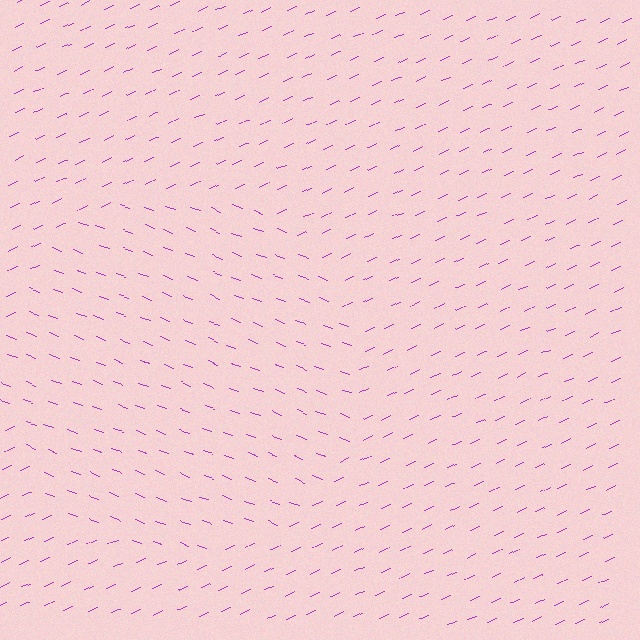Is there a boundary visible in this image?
Yes, there is a texture boundary formed by a change in line orientation.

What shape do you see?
I see a circle.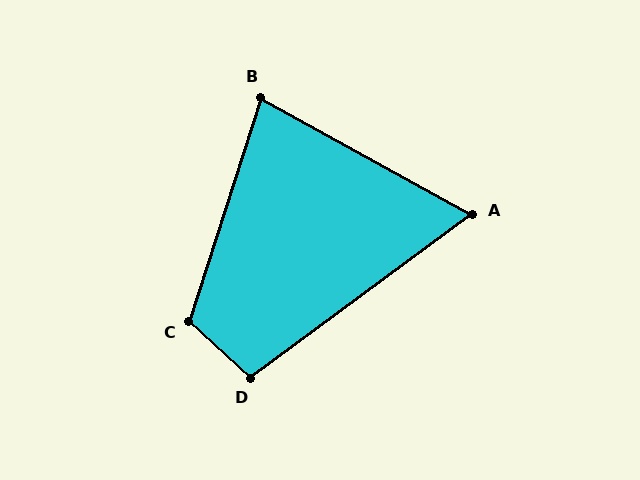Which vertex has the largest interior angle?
C, at approximately 115 degrees.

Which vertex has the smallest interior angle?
A, at approximately 65 degrees.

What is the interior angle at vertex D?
Approximately 101 degrees (obtuse).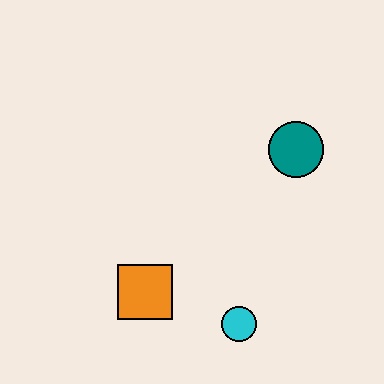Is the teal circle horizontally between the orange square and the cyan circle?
No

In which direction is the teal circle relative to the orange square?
The teal circle is to the right of the orange square.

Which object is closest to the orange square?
The cyan circle is closest to the orange square.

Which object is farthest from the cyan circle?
The teal circle is farthest from the cyan circle.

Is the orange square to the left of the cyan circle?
Yes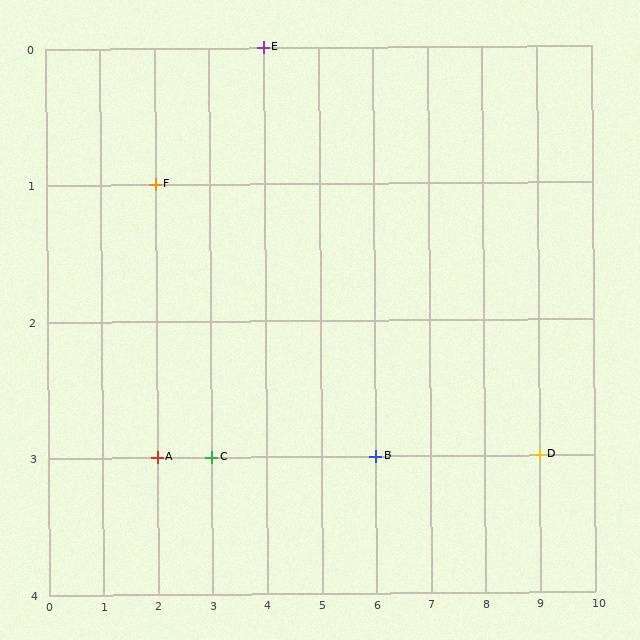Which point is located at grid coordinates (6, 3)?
Point B is at (6, 3).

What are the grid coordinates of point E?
Point E is at grid coordinates (4, 0).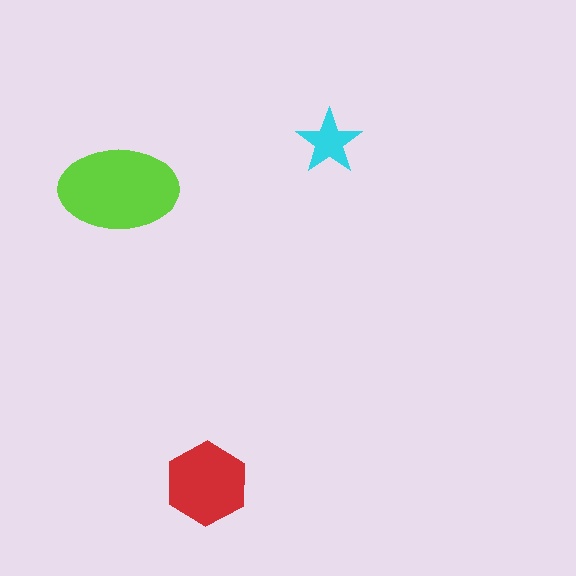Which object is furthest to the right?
The cyan star is rightmost.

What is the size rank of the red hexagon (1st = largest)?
2nd.